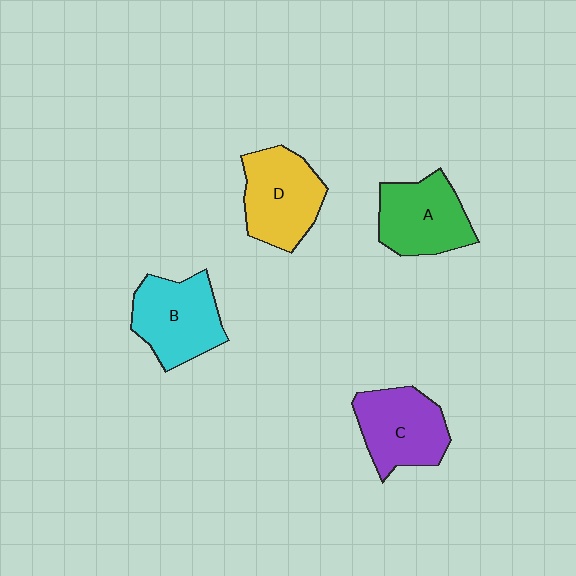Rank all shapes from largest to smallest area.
From largest to smallest: B (cyan), D (yellow), C (purple), A (green).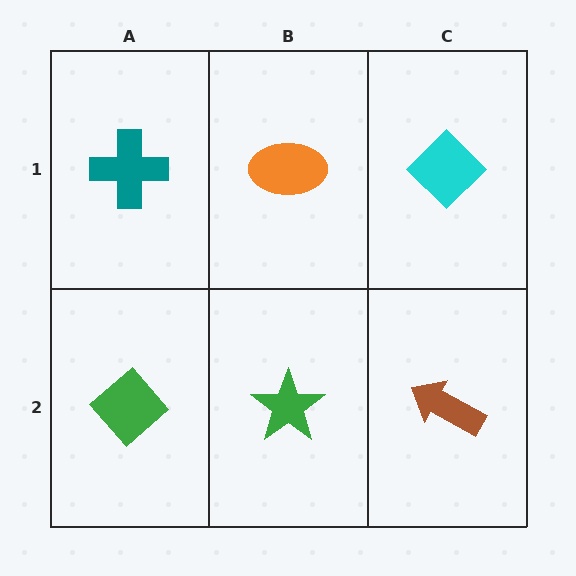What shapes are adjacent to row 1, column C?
A brown arrow (row 2, column C), an orange ellipse (row 1, column B).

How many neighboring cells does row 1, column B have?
3.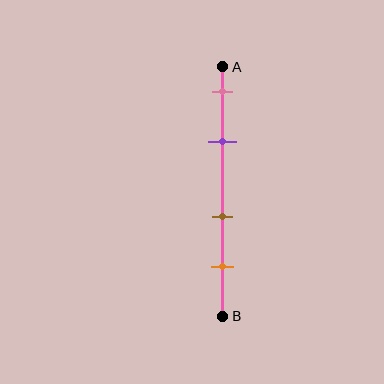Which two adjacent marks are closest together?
The pink and purple marks are the closest adjacent pair.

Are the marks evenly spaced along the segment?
No, the marks are not evenly spaced.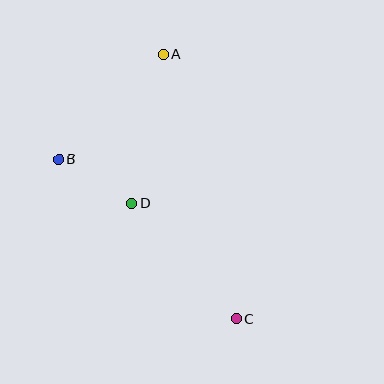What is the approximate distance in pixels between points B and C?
The distance between B and C is approximately 239 pixels.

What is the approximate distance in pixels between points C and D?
The distance between C and D is approximately 156 pixels.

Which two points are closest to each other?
Points B and D are closest to each other.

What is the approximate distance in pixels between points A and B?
The distance between A and B is approximately 148 pixels.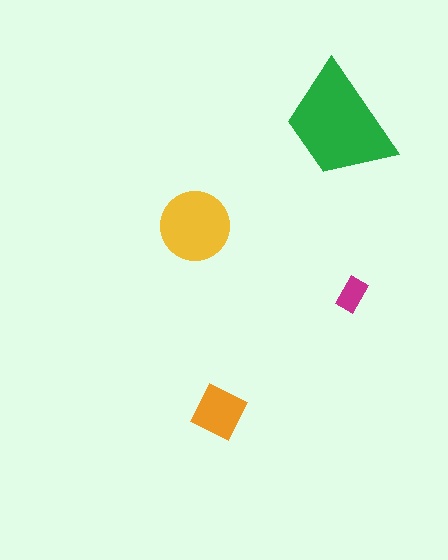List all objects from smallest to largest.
The magenta rectangle, the orange square, the yellow circle, the green trapezoid.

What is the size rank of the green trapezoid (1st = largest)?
1st.